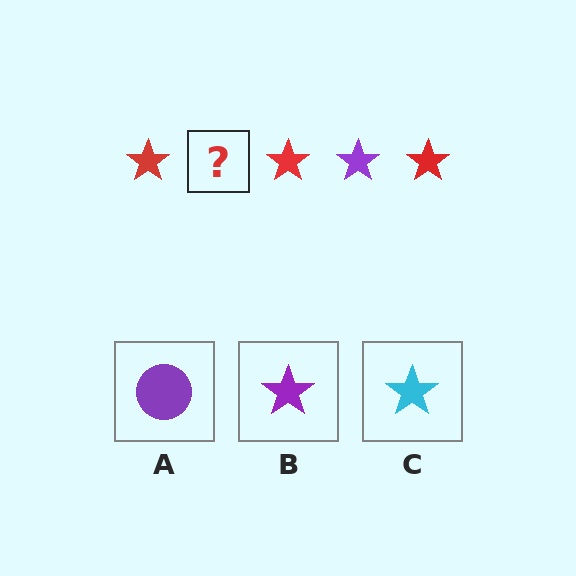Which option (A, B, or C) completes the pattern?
B.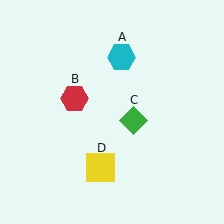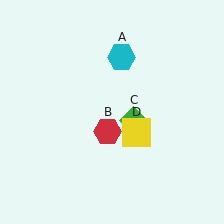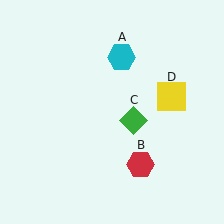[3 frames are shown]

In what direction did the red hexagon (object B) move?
The red hexagon (object B) moved down and to the right.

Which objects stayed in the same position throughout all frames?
Cyan hexagon (object A) and green diamond (object C) remained stationary.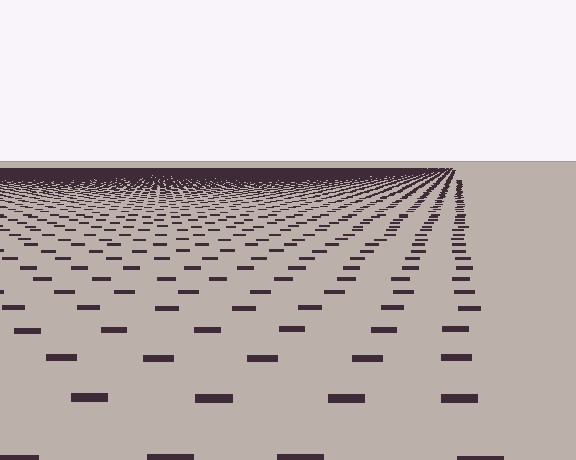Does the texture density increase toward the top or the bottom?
Density increases toward the top.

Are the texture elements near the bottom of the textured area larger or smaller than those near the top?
Larger. Near the bottom, elements are closer to the viewer and appear at a bigger on-screen size.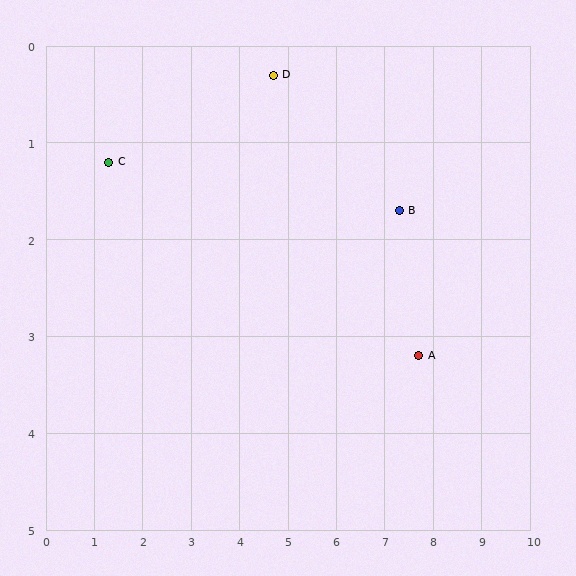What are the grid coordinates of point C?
Point C is at approximately (1.3, 1.2).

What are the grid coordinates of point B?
Point B is at approximately (7.3, 1.7).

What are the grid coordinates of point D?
Point D is at approximately (4.7, 0.3).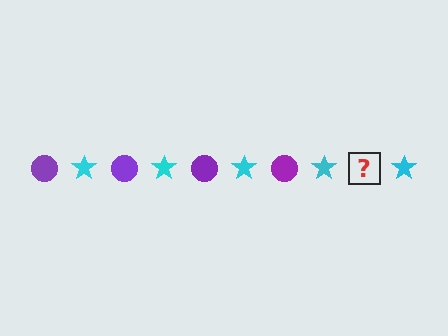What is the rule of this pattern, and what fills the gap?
The rule is that the pattern alternates between purple circle and cyan star. The gap should be filled with a purple circle.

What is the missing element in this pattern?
The missing element is a purple circle.